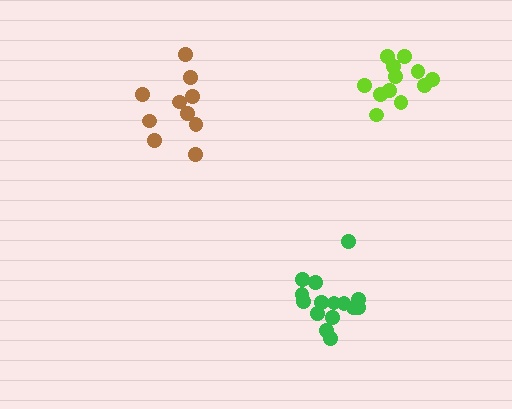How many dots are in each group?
Group 1: 10 dots, Group 2: 15 dots, Group 3: 12 dots (37 total).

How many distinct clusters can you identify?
There are 3 distinct clusters.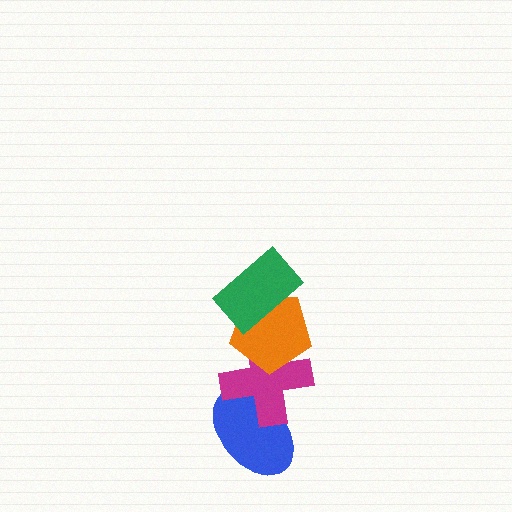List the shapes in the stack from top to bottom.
From top to bottom: the green rectangle, the orange pentagon, the magenta cross, the blue ellipse.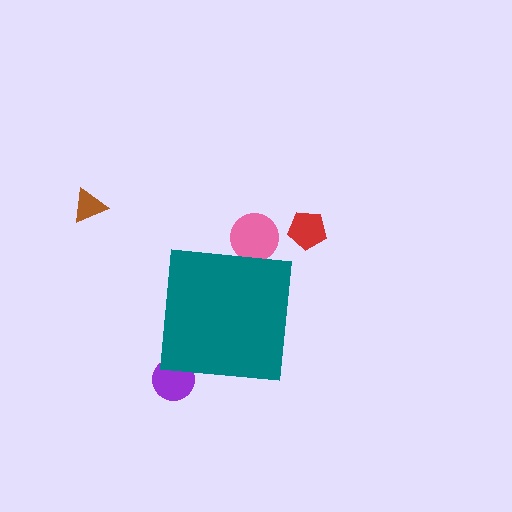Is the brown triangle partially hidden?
No, the brown triangle is fully visible.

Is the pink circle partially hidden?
Yes, the pink circle is partially hidden behind the teal square.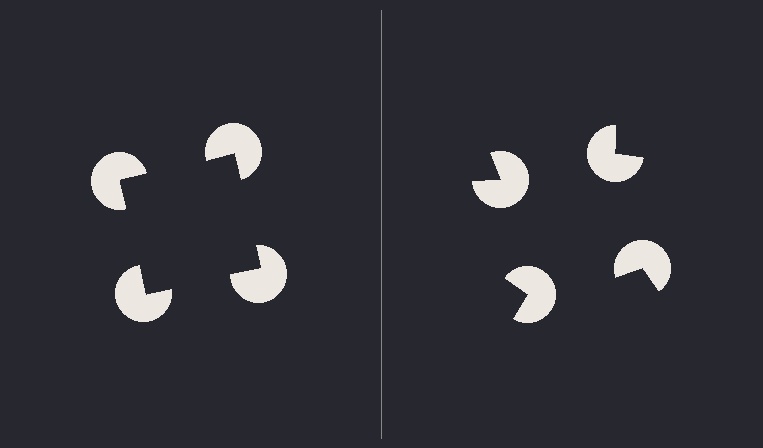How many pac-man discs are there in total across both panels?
8 — 4 on each side.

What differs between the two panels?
The pac-man discs are positioned identically on both sides; only the wedge orientations differ. On the left they align to a square; on the right they are misaligned.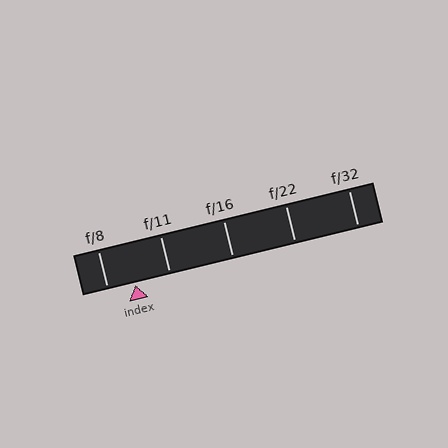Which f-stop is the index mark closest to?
The index mark is closest to f/8.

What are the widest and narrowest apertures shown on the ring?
The widest aperture shown is f/8 and the narrowest is f/32.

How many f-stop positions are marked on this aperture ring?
There are 5 f-stop positions marked.